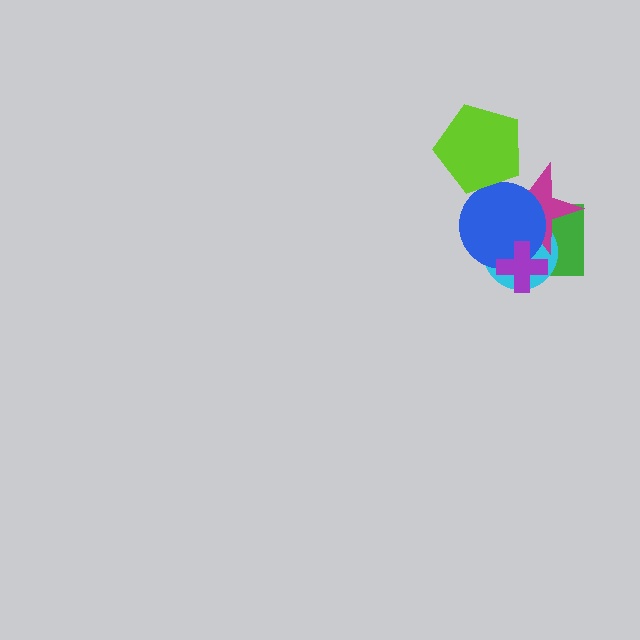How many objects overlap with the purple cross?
4 objects overlap with the purple cross.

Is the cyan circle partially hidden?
Yes, it is partially covered by another shape.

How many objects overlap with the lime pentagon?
2 objects overlap with the lime pentagon.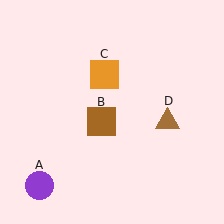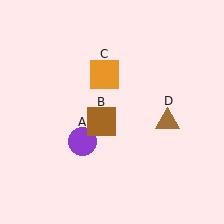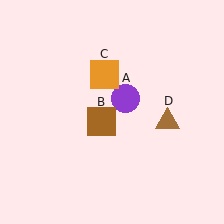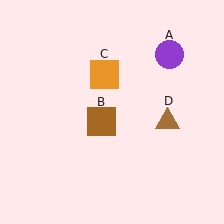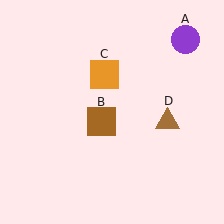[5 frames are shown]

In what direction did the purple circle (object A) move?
The purple circle (object A) moved up and to the right.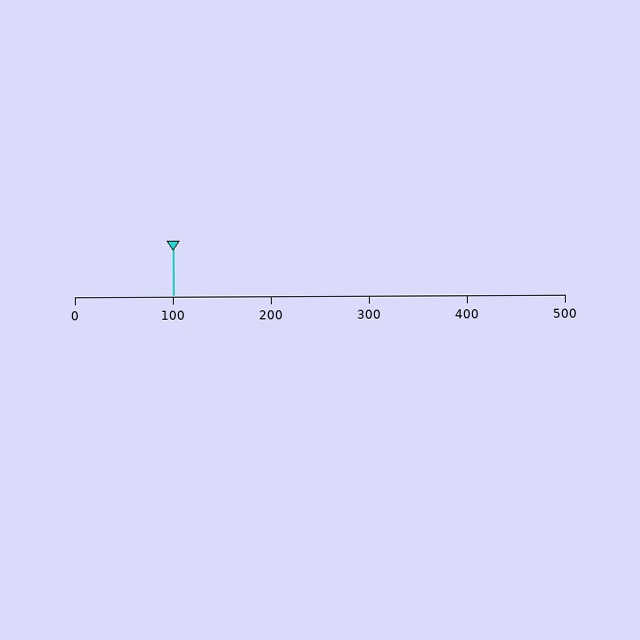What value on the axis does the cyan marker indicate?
The marker indicates approximately 100.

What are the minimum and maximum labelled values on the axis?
The axis runs from 0 to 500.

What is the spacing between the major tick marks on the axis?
The major ticks are spaced 100 apart.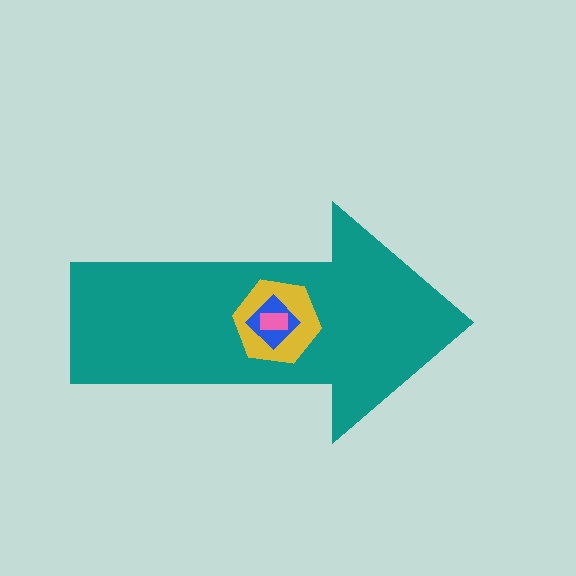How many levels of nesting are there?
4.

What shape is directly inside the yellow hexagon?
The blue diamond.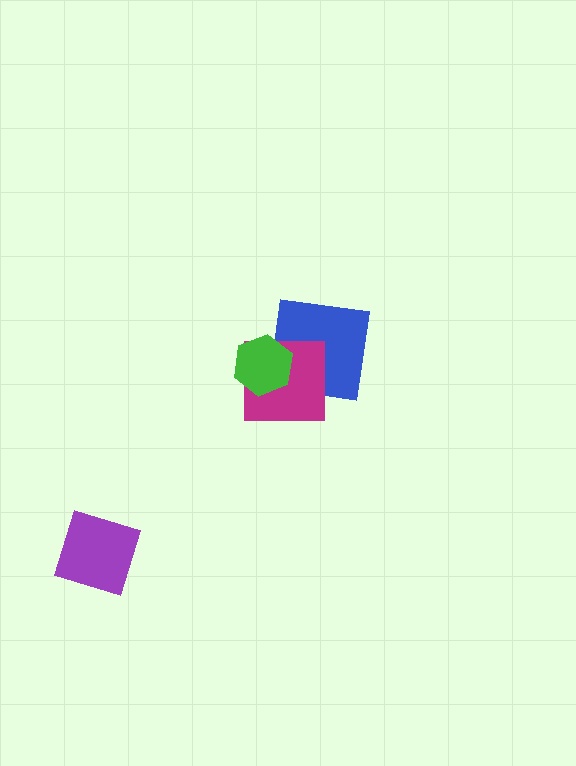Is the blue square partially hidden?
Yes, it is partially covered by another shape.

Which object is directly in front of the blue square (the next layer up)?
The magenta square is directly in front of the blue square.